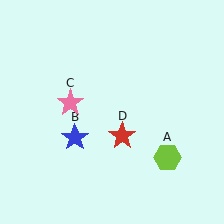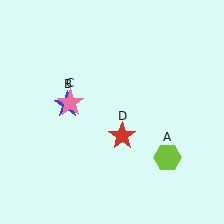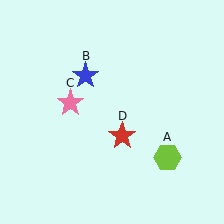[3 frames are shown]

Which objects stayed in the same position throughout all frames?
Lime hexagon (object A) and pink star (object C) and red star (object D) remained stationary.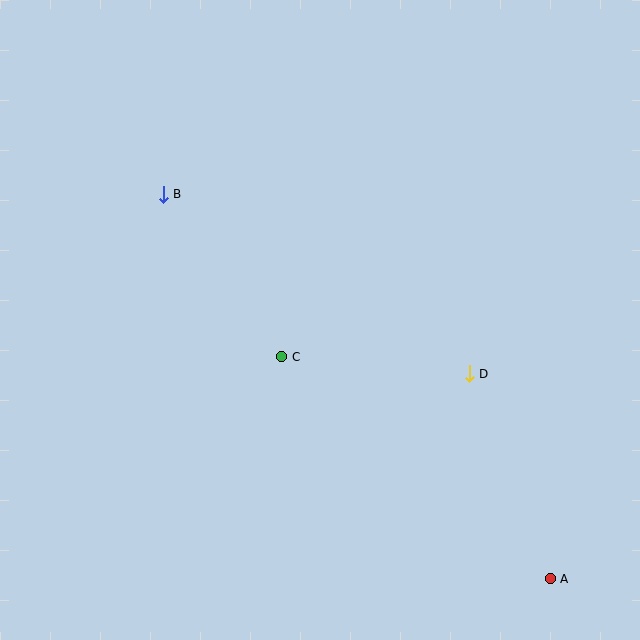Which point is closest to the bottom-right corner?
Point A is closest to the bottom-right corner.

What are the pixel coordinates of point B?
Point B is at (163, 194).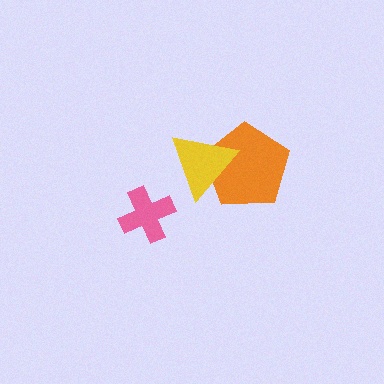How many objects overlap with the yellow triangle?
1 object overlaps with the yellow triangle.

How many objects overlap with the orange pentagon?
1 object overlaps with the orange pentagon.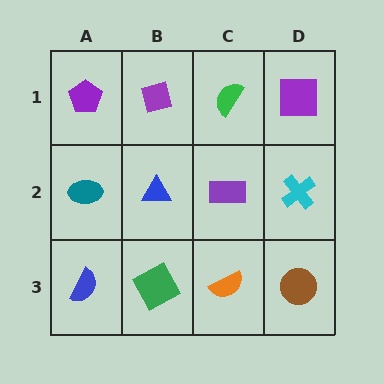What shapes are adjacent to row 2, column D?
A purple square (row 1, column D), a brown circle (row 3, column D), a purple rectangle (row 2, column C).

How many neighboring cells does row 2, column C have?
4.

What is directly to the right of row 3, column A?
A green square.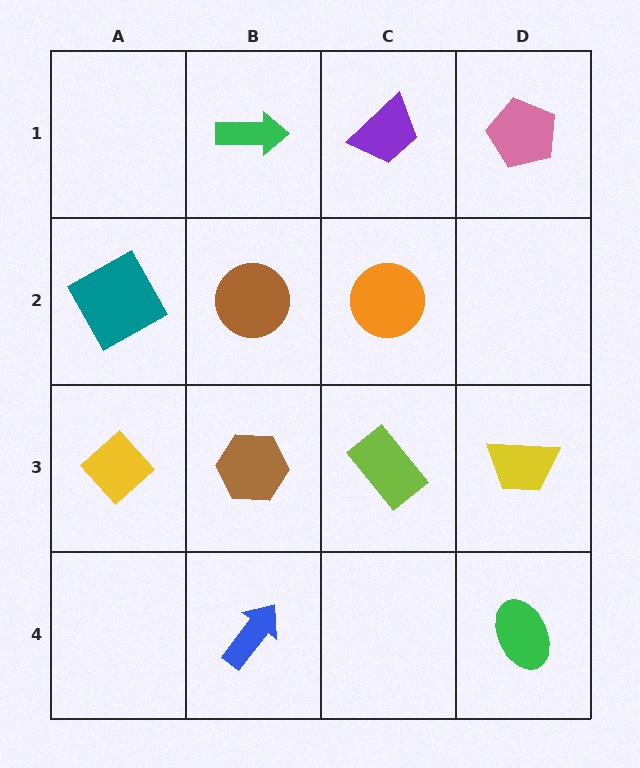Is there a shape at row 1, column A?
No, that cell is empty.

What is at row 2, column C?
An orange circle.